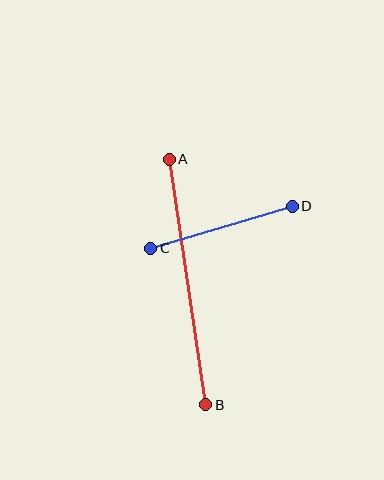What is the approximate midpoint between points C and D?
The midpoint is at approximately (222, 227) pixels.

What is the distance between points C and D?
The distance is approximately 148 pixels.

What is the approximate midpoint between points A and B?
The midpoint is at approximately (187, 282) pixels.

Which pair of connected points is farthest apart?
Points A and B are farthest apart.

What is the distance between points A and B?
The distance is approximately 248 pixels.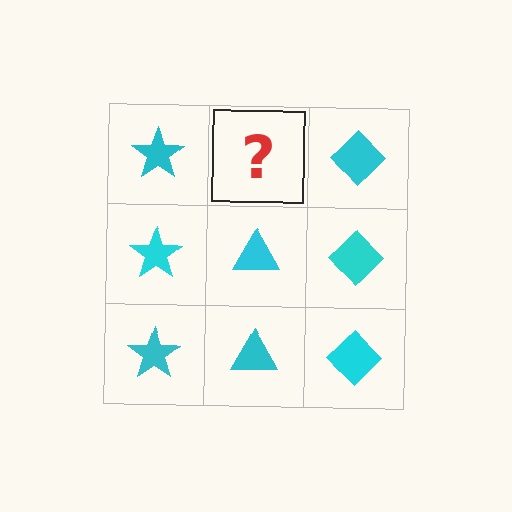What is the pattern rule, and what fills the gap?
The rule is that each column has a consistent shape. The gap should be filled with a cyan triangle.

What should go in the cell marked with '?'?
The missing cell should contain a cyan triangle.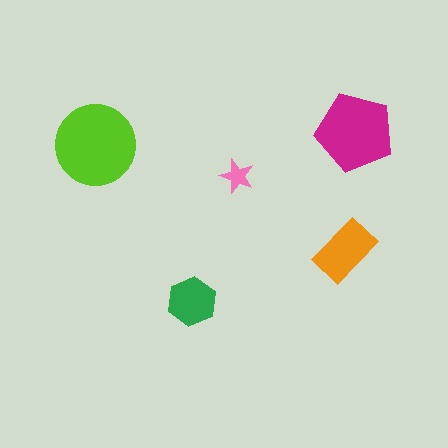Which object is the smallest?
The pink star.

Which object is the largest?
The lime circle.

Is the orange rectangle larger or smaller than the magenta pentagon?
Smaller.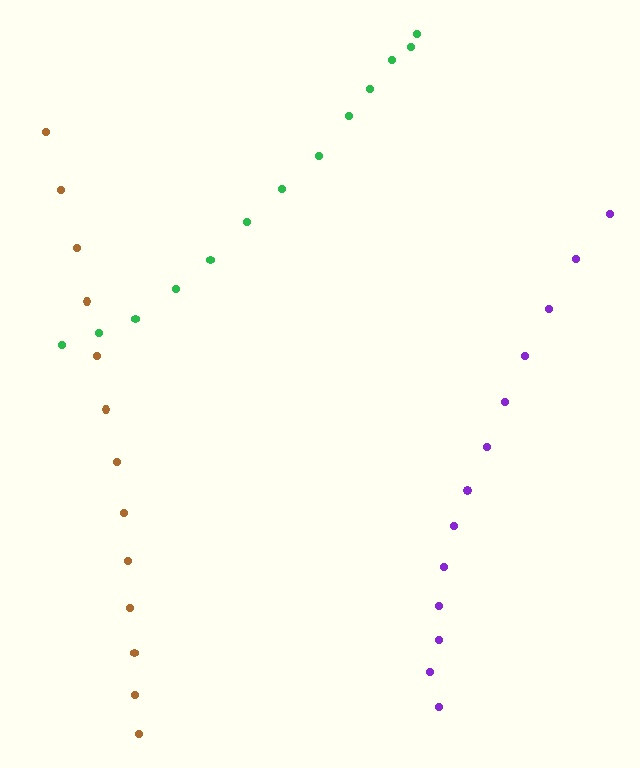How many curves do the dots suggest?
There are 3 distinct paths.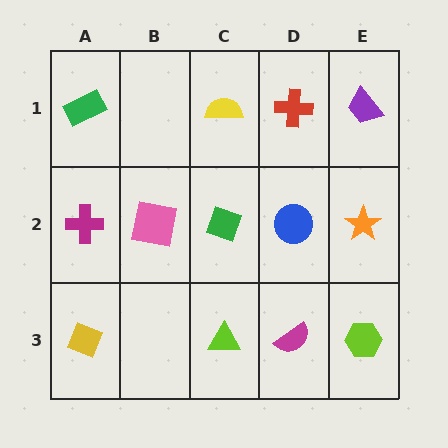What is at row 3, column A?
A yellow diamond.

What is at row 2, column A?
A magenta cross.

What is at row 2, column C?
A green diamond.